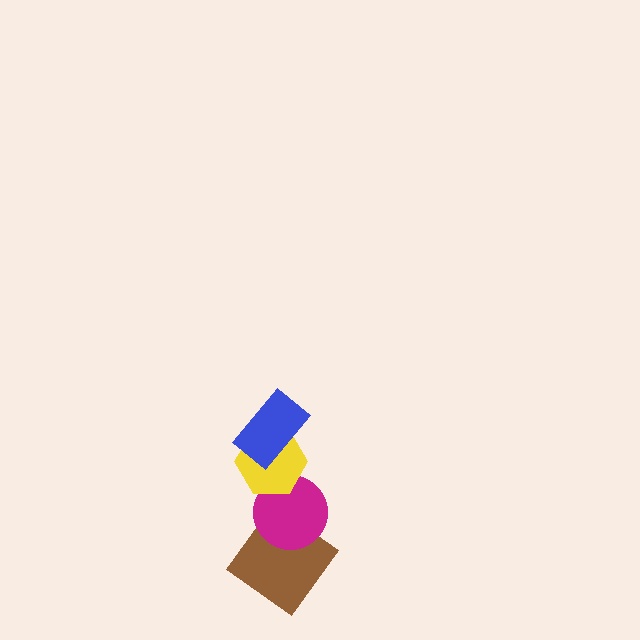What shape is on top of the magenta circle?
The yellow hexagon is on top of the magenta circle.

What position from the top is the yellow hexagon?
The yellow hexagon is 2nd from the top.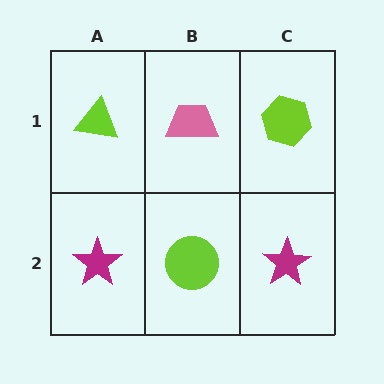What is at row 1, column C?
A lime hexagon.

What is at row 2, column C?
A magenta star.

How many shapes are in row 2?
3 shapes.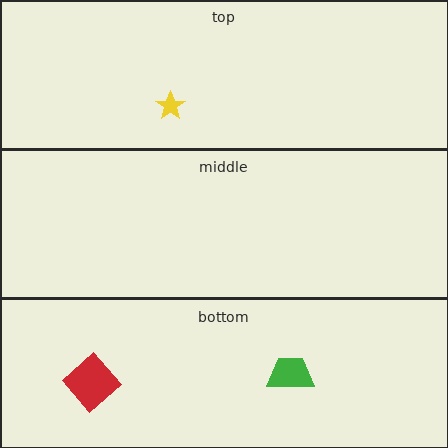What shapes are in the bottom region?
The green trapezoid, the red diamond.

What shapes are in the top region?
The yellow star.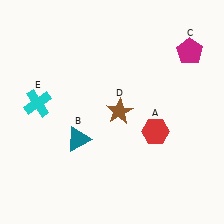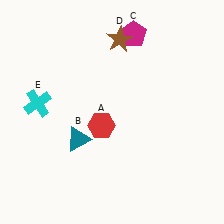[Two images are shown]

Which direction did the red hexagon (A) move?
The red hexagon (A) moved left.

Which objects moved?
The objects that moved are: the red hexagon (A), the magenta pentagon (C), the brown star (D).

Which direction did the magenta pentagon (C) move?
The magenta pentagon (C) moved left.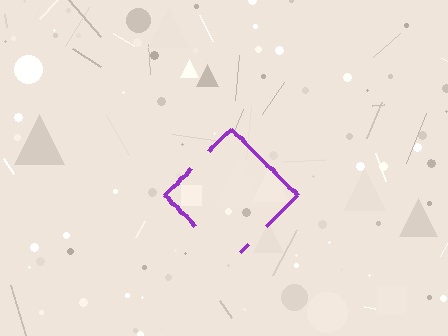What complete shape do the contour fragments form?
The contour fragments form a diamond.